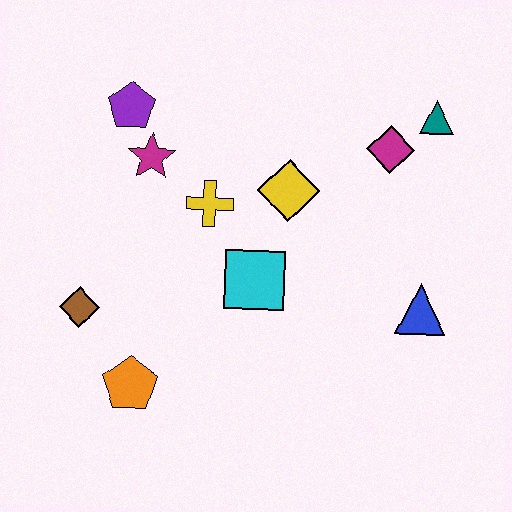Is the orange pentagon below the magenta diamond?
Yes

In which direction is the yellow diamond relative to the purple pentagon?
The yellow diamond is to the right of the purple pentagon.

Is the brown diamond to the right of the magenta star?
No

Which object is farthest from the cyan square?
The teal triangle is farthest from the cyan square.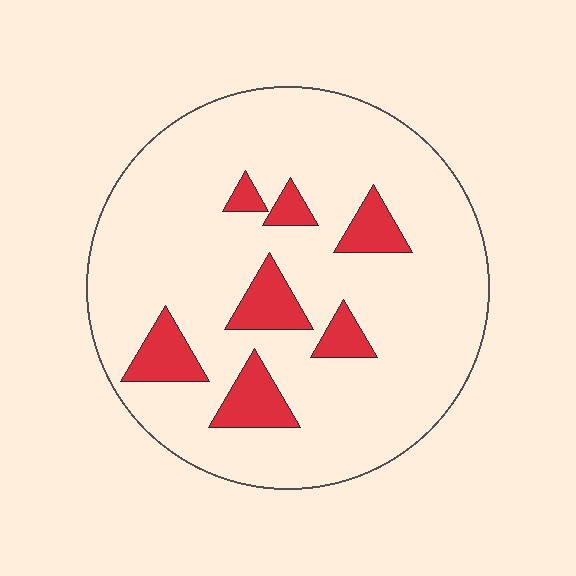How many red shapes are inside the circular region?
7.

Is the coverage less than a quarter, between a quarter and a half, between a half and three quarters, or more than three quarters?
Less than a quarter.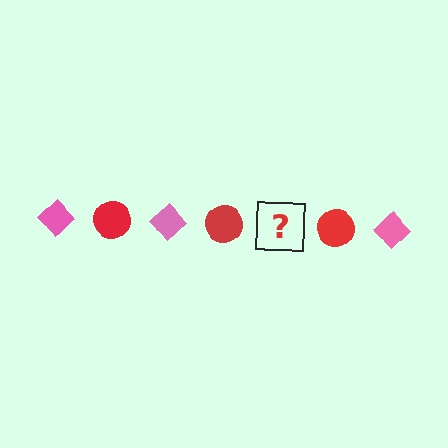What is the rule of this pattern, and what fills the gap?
The rule is that the pattern alternates between pink diamond and red circle. The gap should be filled with a pink diamond.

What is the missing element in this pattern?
The missing element is a pink diamond.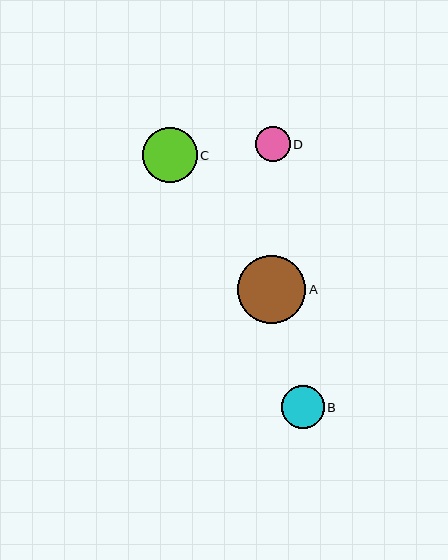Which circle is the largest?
Circle A is the largest with a size of approximately 68 pixels.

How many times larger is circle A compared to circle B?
Circle A is approximately 1.6 times the size of circle B.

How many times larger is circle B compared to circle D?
Circle B is approximately 1.3 times the size of circle D.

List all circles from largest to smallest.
From largest to smallest: A, C, B, D.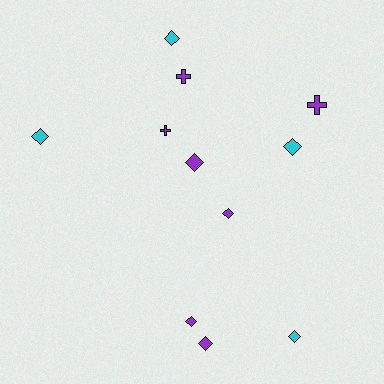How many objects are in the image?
There are 11 objects.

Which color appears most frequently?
Purple, with 7 objects.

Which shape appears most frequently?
Diamond, with 8 objects.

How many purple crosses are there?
There are 3 purple crosses.